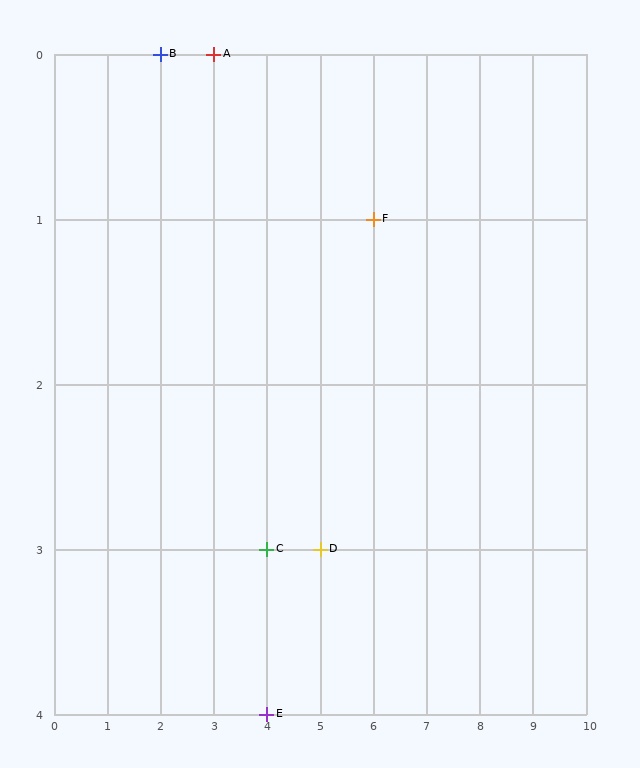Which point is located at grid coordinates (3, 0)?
Point A is at (3, 0).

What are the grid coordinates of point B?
Point B is at grid coordinates (2, 0).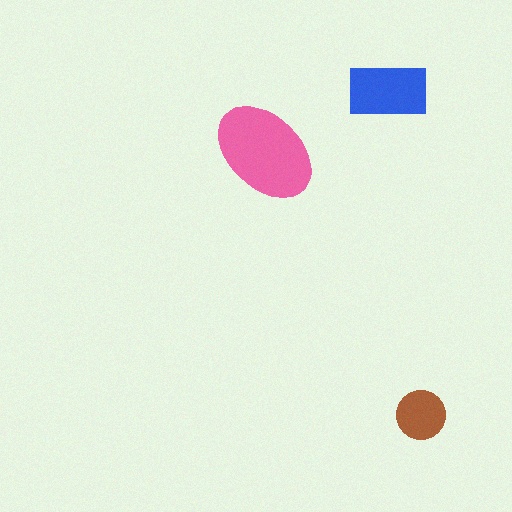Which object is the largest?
The pink ellipse.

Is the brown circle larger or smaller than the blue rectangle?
Smaller.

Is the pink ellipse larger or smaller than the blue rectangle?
Larger.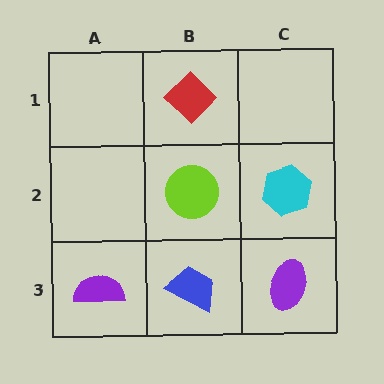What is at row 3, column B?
A blue trapezoid.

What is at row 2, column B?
A lime circle.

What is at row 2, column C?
A cyan hexagon.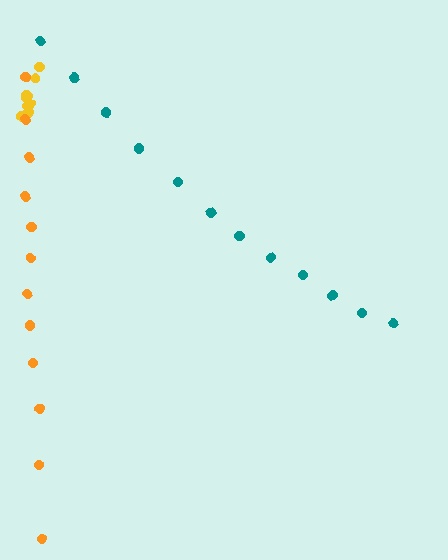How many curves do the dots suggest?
There are 3 distinct paths.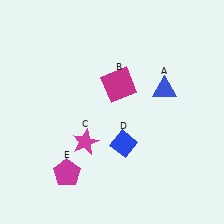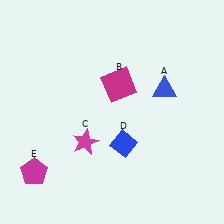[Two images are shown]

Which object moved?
The magenta pentagon (E) moved left.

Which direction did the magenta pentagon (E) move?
The magenta pentagon (E) moved left.